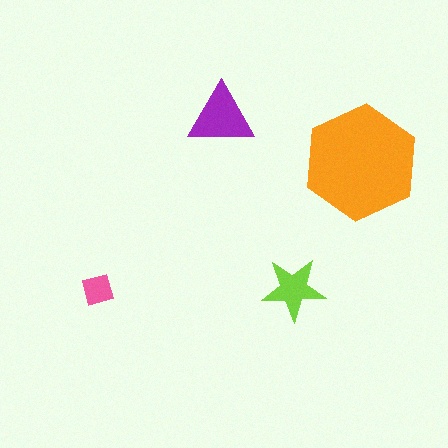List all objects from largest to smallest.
The orange hexagon, the purple triangle, the lime star, the pink square.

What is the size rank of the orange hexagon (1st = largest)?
1st.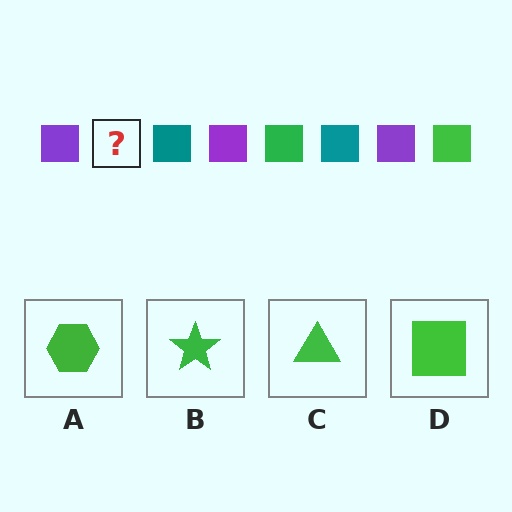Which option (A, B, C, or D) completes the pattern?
D.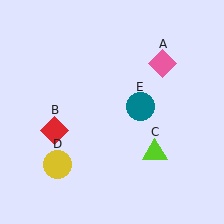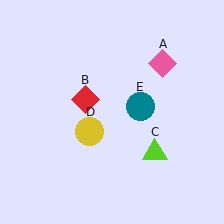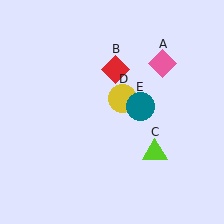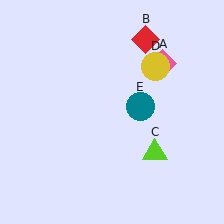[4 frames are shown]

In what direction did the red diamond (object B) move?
The red diamond (object B) moved up and to the right.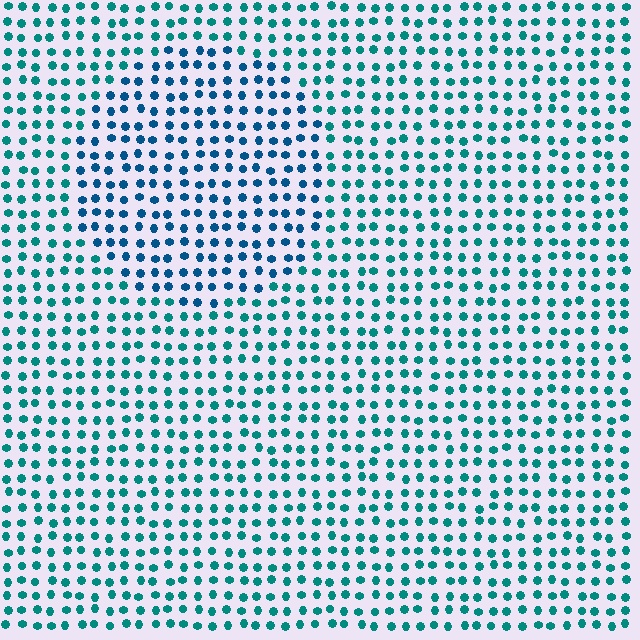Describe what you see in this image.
The image is filled with small teal elements in a uniform arrangement. A circle-shaped region is visible where the elements are tinted to a slightly different hue, forming a subtle color boundary.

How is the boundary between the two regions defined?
The boundary is defined purely by a slight shift in hue (about 29 degrees). Spacing, size, and orientation are identical on both sides.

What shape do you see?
I see a circle.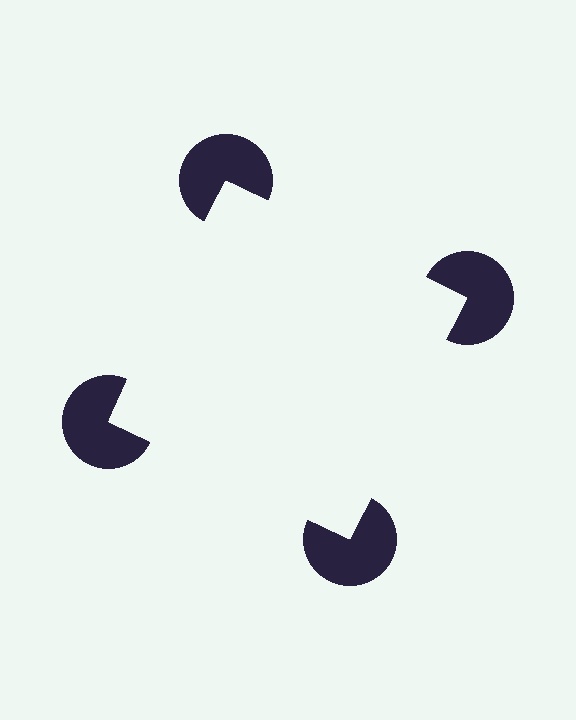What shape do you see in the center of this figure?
An illusory square — its edges are inferred from the aligned wedge cuts in the pac-man discs, not physically drawn.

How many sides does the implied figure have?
4 sides.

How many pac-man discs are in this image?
There are 4 — one at each vertex of the illusory square.